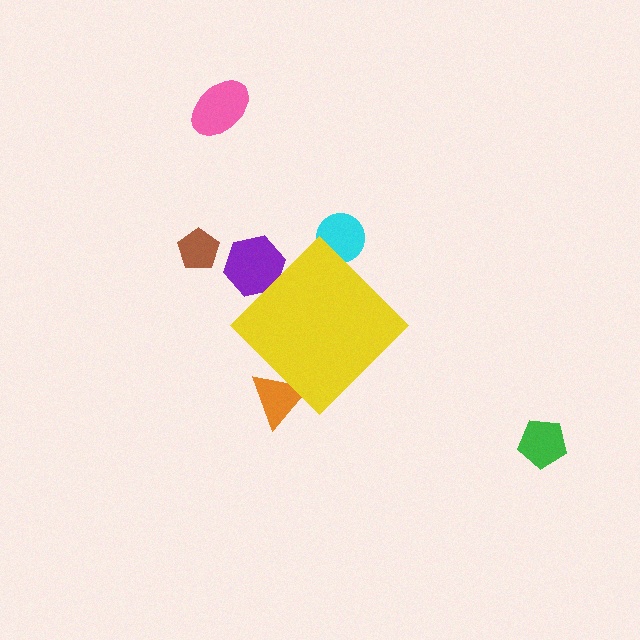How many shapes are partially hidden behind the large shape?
3 shapes are partially hidden.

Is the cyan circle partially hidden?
Yes, the cyan circle is partially hidden behind the yellow diamond.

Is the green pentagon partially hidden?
No, the green pentagon is fully visible.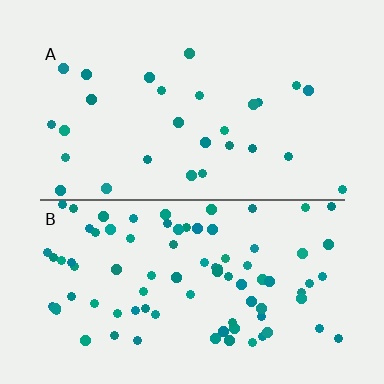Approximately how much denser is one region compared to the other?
Approximately 3.1× — region B over region A.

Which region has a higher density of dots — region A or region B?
B (the bottom).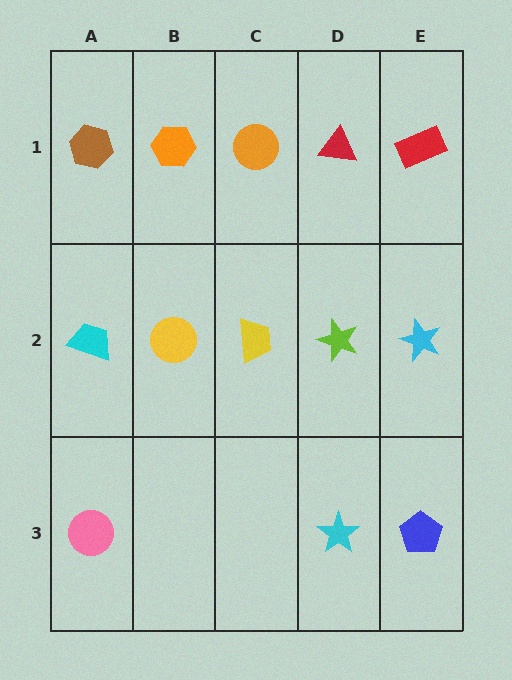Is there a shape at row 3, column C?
No, that cell is empty.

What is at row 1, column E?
A red rectangle.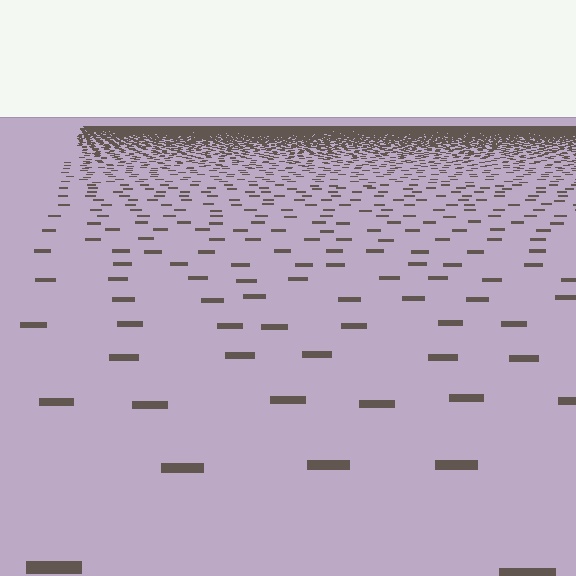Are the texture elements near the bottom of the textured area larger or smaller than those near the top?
Larger. Near the bottom, elements are closer to the viewer and appear at a bigger on-screen size.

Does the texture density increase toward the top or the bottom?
Density increases toward the top.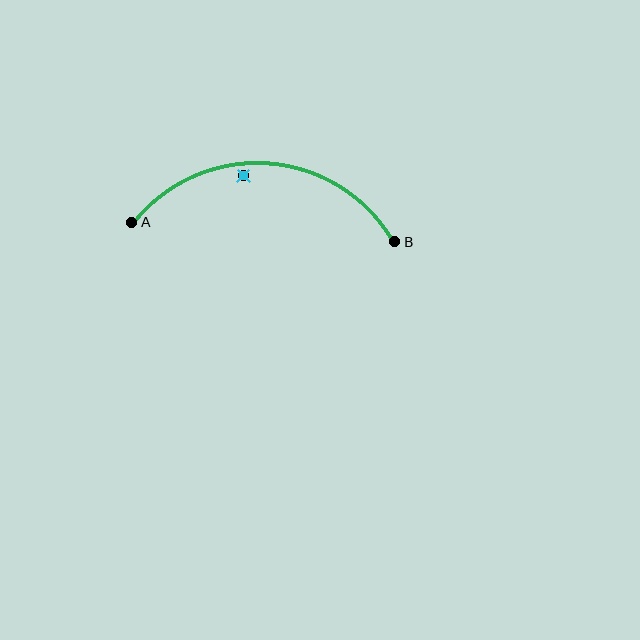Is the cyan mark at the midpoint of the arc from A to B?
No — the cyan mark does not lie on the arc at all. It sits slightly inside the curve.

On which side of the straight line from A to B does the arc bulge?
The arc bulges above the straight line connecting A and B.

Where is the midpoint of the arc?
The arc midpoint is the point on the curve farthest from the straight line joining A and B. It sits above that line.